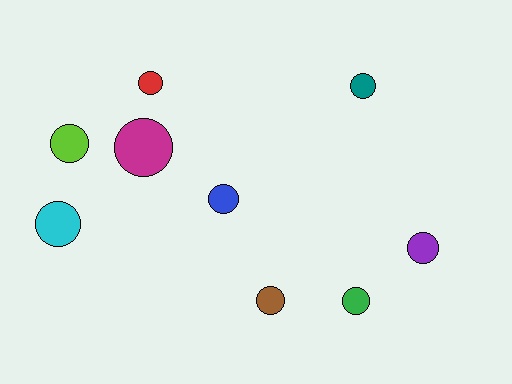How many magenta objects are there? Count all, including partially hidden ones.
There is 1 magenta object.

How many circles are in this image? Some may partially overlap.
There are 9 circles.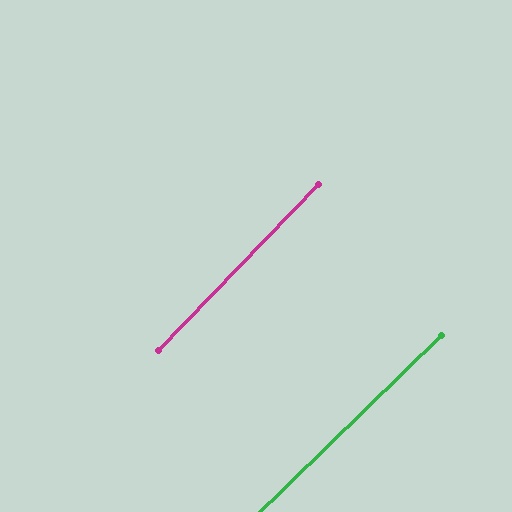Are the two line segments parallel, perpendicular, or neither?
Parallel — their directions differ by only 1.7°.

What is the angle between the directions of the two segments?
Approximately 2 degrees.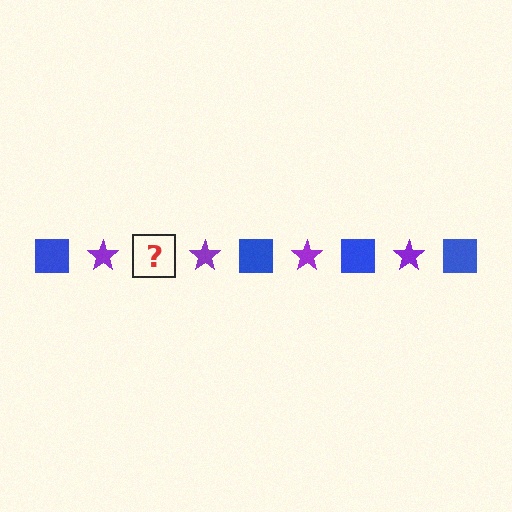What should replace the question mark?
The question mark should be replaced with a blue square.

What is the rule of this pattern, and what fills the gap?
The rule is that the pattern alternates between blue square and purple star. The gap should be filled with a blue square.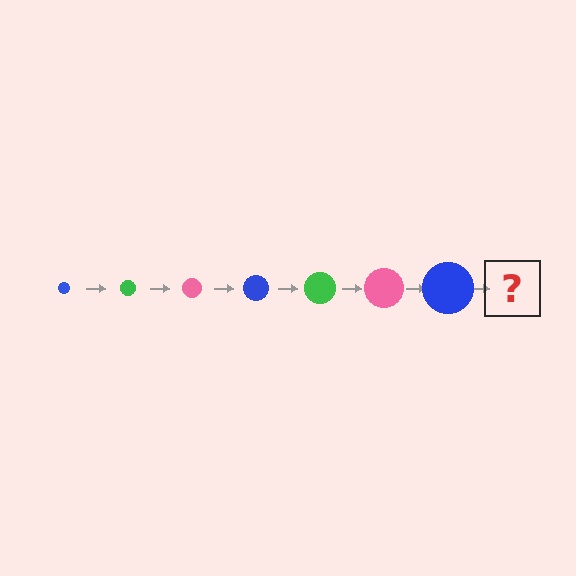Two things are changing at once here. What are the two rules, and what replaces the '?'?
The two rules are that the circle grows larger each step and the color cycles through blue, green, and pink. The '?' should be a green circle, larger than the previous one.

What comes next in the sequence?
The next element should be a green circle, larger than the previous one.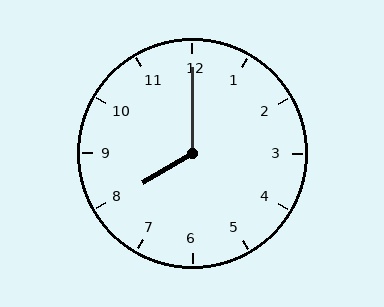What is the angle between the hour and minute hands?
Approximately 120 degrees.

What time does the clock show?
8:00.